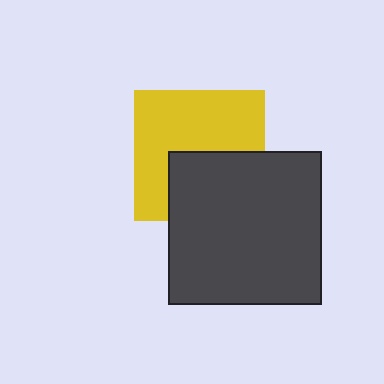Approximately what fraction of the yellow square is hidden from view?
Roughly 39% of the yellow square is hidden behind the dark gray square.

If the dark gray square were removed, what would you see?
You would see the complete yellow square.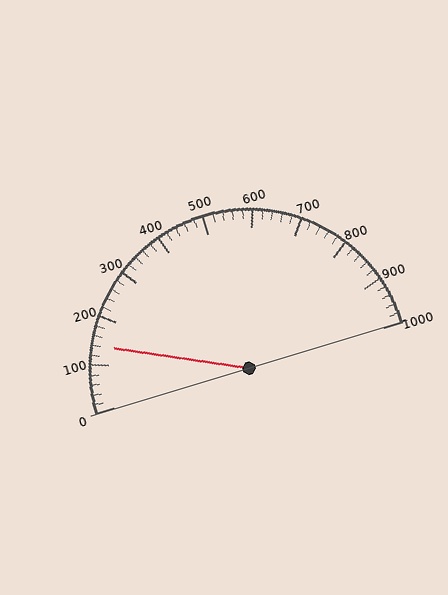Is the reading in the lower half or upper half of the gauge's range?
The reading is in the lower half of the range (0 to 1000).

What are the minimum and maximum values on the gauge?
The gauge ranges from 0 to 1000.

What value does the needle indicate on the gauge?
The needle indicates approximately 140.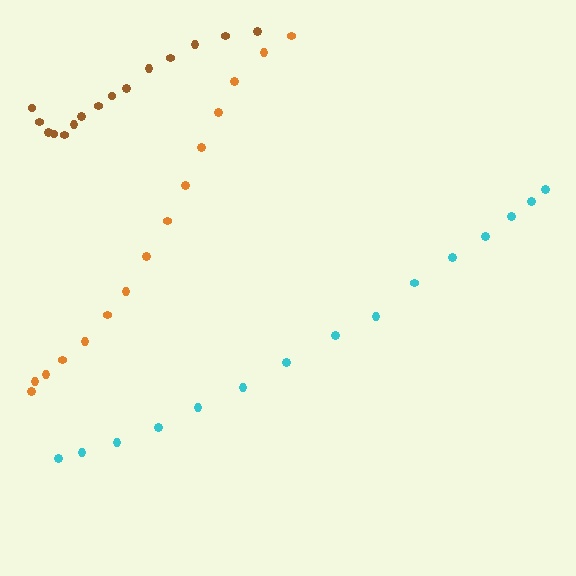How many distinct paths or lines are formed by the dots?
There are 3 distinct paths.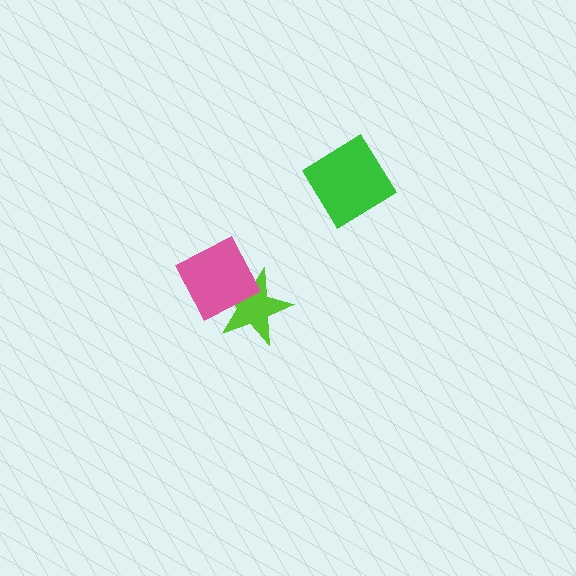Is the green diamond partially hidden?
No, no other shape covers it.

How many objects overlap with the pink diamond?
1 object overlaps with the pink diamond.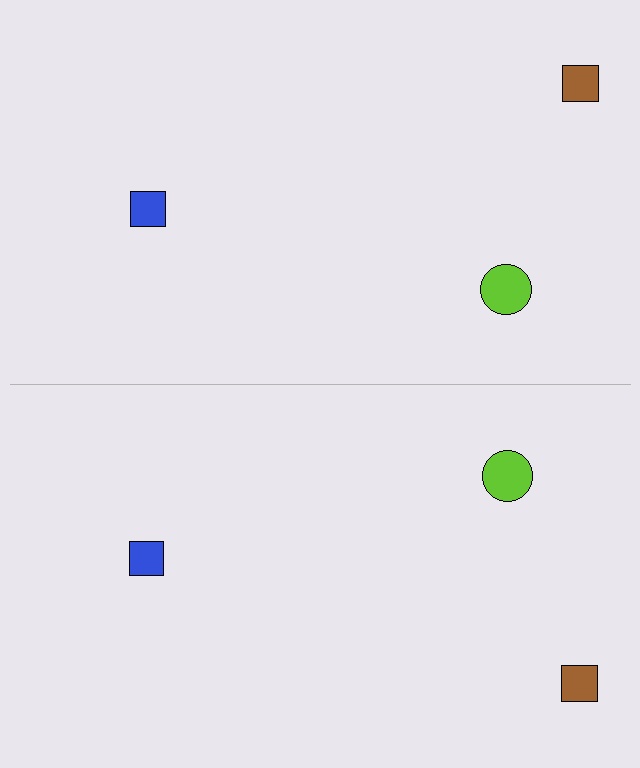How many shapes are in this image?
There are 6 shapes in this image.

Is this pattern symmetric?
Yes, this pattern has bilateral (reflection) symmetry.